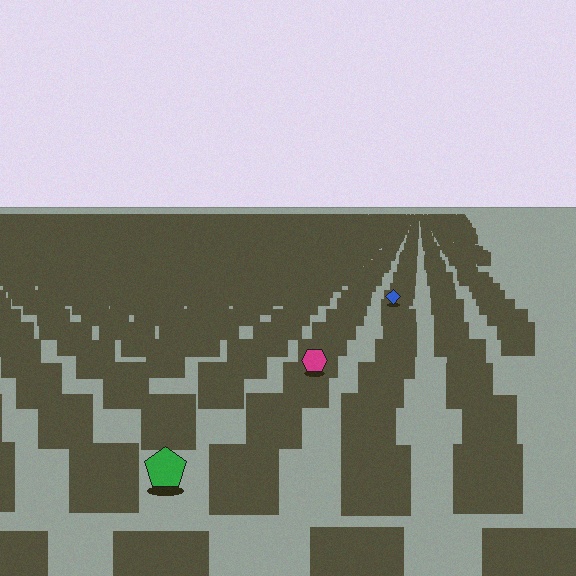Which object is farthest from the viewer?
The blue diamond is farthest from the viewer. It appears smaller and the ground texture around it is denser.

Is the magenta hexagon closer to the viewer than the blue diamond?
Yes. The magenta hexagon is closer — you can tell from the texture gradient: the ground texture is coarser near it.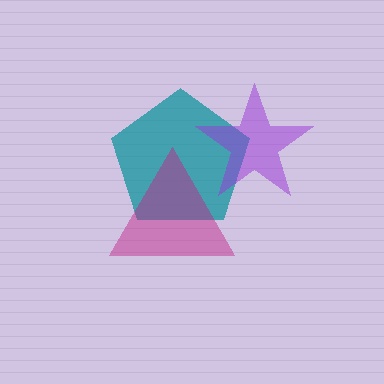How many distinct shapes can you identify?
There are 3 distinct shapes: a teal pentagon, a purple star, a magenta triangle.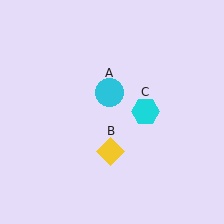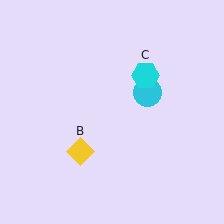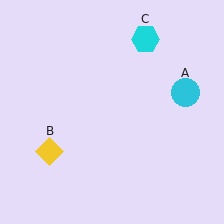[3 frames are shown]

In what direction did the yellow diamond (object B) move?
The yellow diamond (object B) moved left.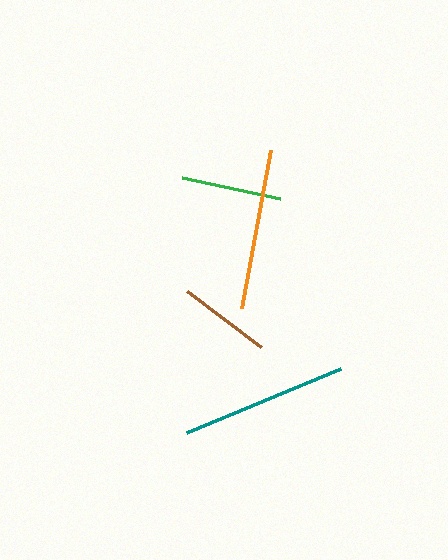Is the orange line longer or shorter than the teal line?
The teal line is longer than the orange line.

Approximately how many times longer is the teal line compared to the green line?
The teal line is approximately 1.7 times the length of the green line.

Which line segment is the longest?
The teal line is the longest at approximately 167 pixels.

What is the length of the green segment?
The green segment is approximately 100 pixels long.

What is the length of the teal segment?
The teal segment is approximately 167 pixels long.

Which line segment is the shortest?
The brown line is the shortest at approximately 92 pixels.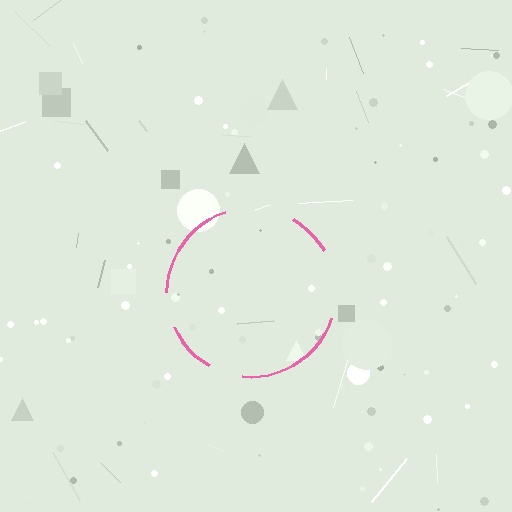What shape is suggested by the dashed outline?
The dashed outline suggests a circle.